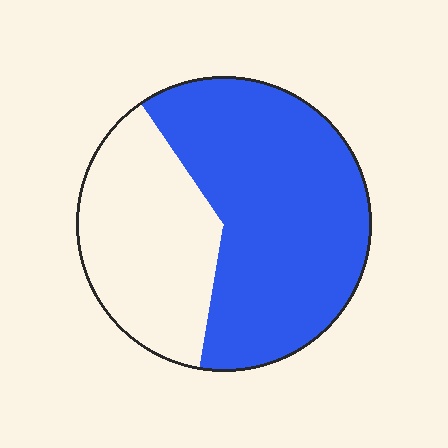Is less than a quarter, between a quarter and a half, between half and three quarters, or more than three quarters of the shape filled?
Between half and three quarters.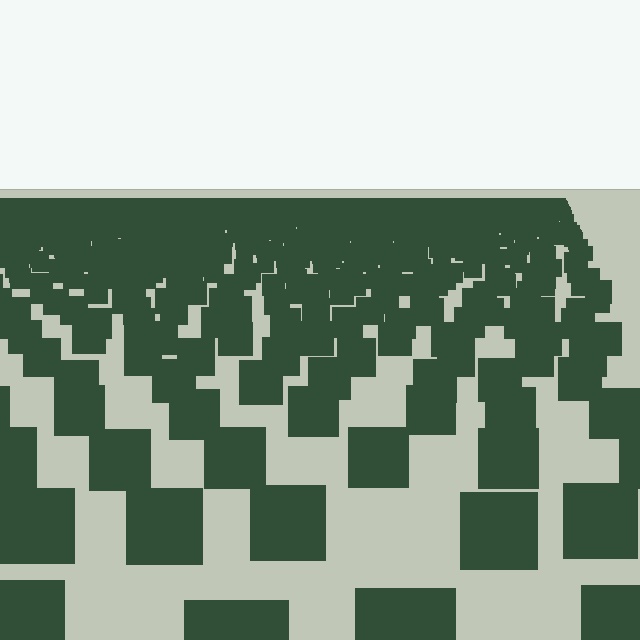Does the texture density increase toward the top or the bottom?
Density increases toward the top.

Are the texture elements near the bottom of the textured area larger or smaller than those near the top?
Larger. Near the bottom, elements are closer to the viewer and appear at a bigger on-screen size.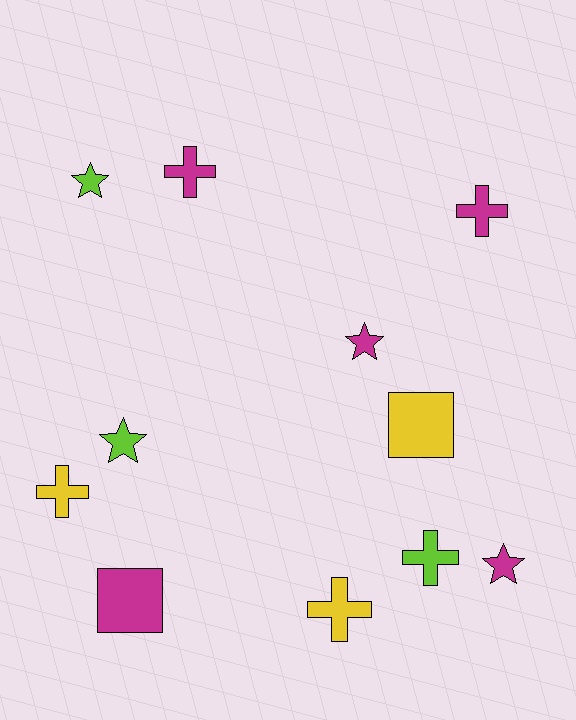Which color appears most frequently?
Magenta, with 5 objects.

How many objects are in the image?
There are 11 objects.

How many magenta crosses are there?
There are 2 magenta crosses.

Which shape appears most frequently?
Cross, with 5 objects.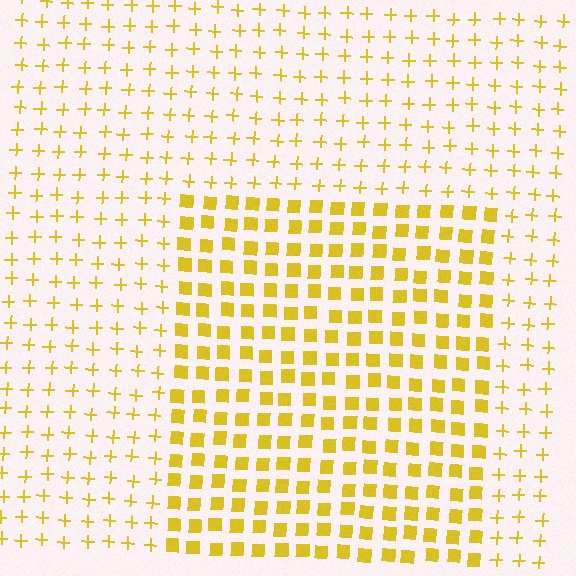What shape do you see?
I see a rectangle.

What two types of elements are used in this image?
The image uses squares inside the rectangle region and plus signs outside it.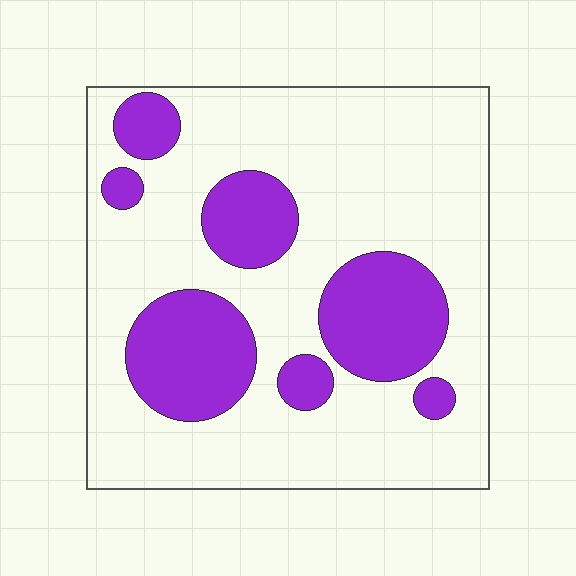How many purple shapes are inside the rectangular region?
7.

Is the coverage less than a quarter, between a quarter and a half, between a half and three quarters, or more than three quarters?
Between a quarter and a half.